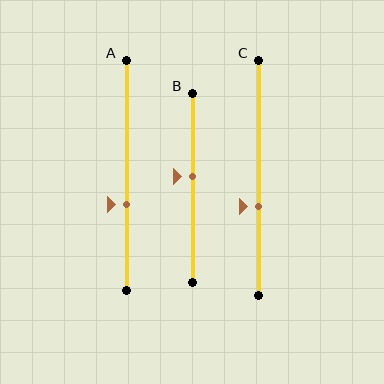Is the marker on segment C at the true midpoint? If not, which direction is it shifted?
No, the marker on segment C is shifted downward by about 12% of the segment length.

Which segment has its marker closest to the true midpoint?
Segment B has its marker closest to the true midpoint.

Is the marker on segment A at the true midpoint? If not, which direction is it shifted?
No, the marker on segment A is shifted downward by about 13% of the segment length.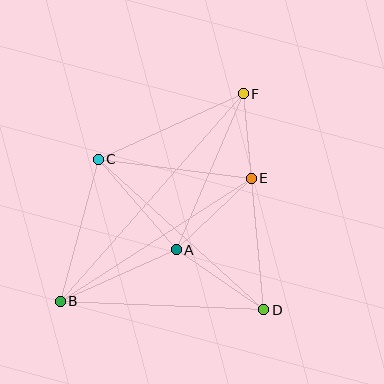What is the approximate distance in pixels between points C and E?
The distance between C and E is approximately 154 pixels.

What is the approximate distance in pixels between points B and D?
The distance between B and D is approximately 204 pixels.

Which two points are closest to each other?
Points E and F are closest to each other.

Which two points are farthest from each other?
Points B and F are farthest from each other.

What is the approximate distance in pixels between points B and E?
The distance between B and E is approximately 227 pixels.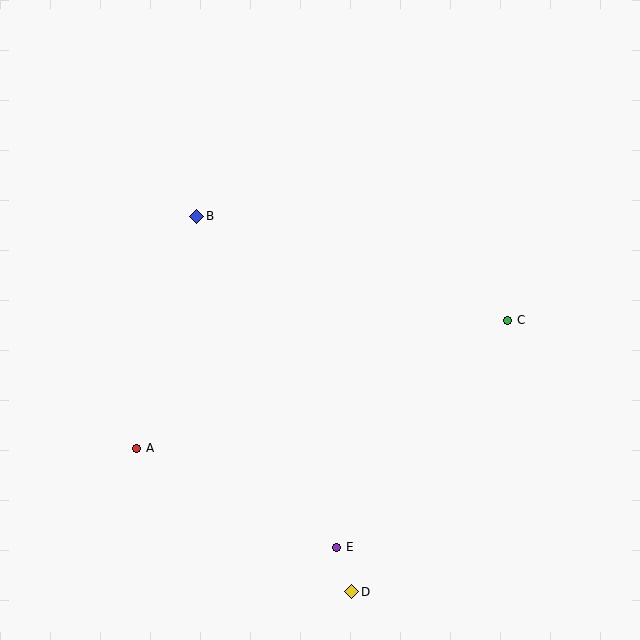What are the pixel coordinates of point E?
Point E is at (337, 547).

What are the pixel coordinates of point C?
Point C is at (508, 320).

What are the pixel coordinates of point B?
Point B is at (197, 216).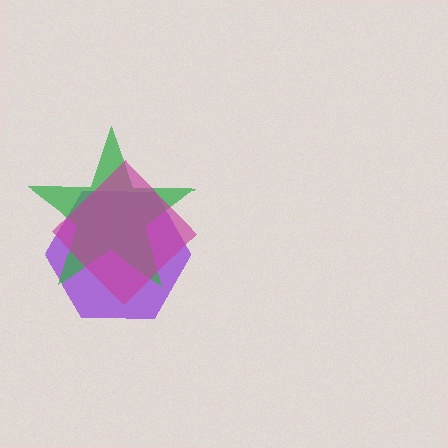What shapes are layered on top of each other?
The layered shapes are: a purple hexagon, a green star, a magenta diamond.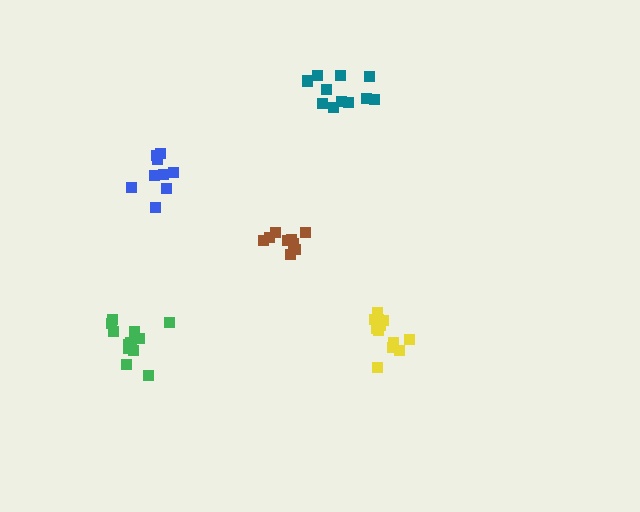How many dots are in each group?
Group 1: 9 dots, Group 2: 12 dots, Group 3: 13 dots, Group 4: 9 dots, Group 5: 11 dots (54 total).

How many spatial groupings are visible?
There are 5 spatial groupings.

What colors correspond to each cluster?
The clusters are colored: blue, yellow, green, brown, teal.